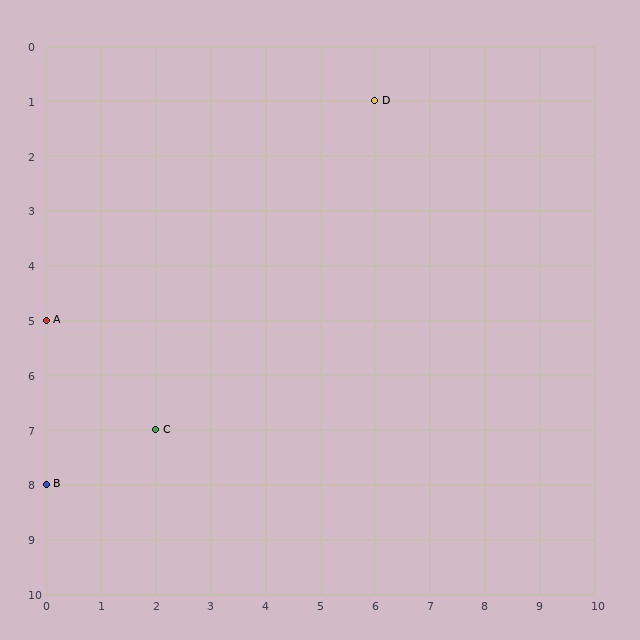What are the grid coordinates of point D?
Point D is at grid coordinates (6, 1).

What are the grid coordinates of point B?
Point B is at grid coordinates (0, 8).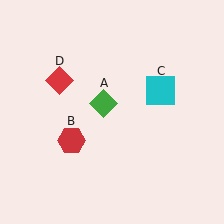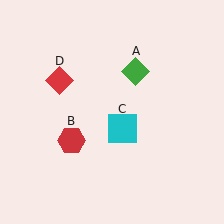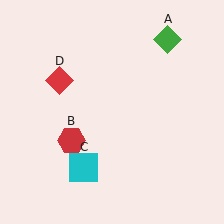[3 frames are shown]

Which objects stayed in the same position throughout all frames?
Red hexagon (object B) and red diamond (object D) remained stationary.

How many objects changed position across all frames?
2 objects changed position: green diamond (object A), cyan square (object C).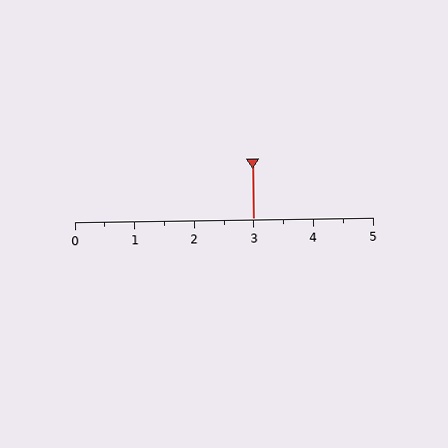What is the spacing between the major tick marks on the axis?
The major ticks are spaced 1 apart.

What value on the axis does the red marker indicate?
The marker indicates approximately 3.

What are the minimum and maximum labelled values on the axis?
The axis runs from 0 to 5.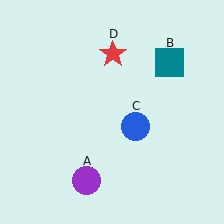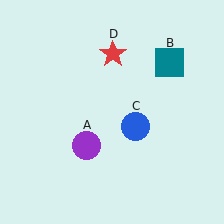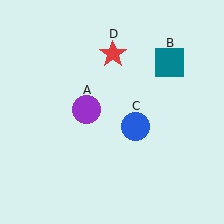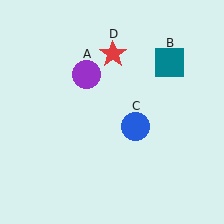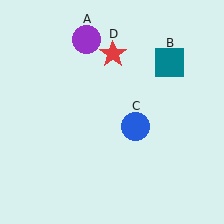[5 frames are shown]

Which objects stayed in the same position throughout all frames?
Teal square (object B) and blue circle (object C) and red star (object D) remained stationary.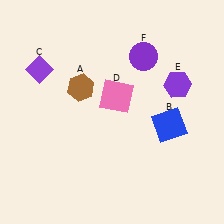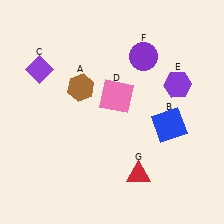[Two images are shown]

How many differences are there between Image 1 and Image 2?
There is 1 difference between the two images.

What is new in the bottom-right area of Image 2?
A red triangle (G) was added in the bottom-right area of Image 2.